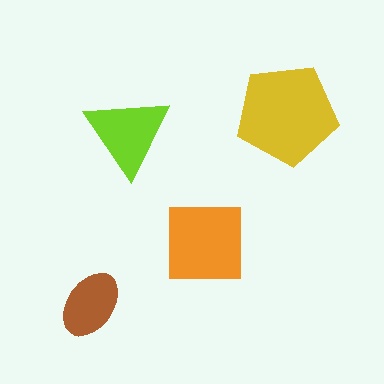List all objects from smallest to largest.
The brown ellipse, the lime triangle, the orange square, the yellow pentagon.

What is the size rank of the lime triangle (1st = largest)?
3rd.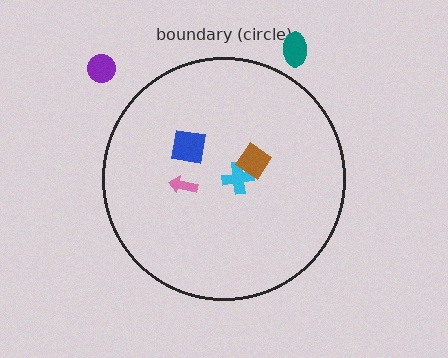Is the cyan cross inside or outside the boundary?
Inside.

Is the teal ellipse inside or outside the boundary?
Outside.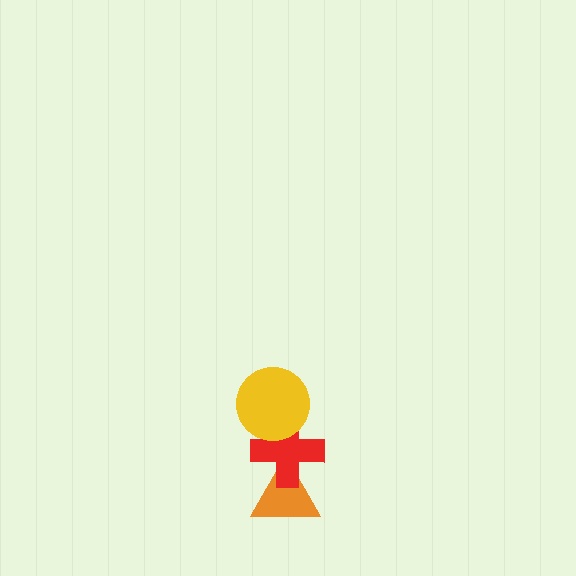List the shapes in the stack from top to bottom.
From top to bottom: the yellow circle, the red cross, the orange triangle.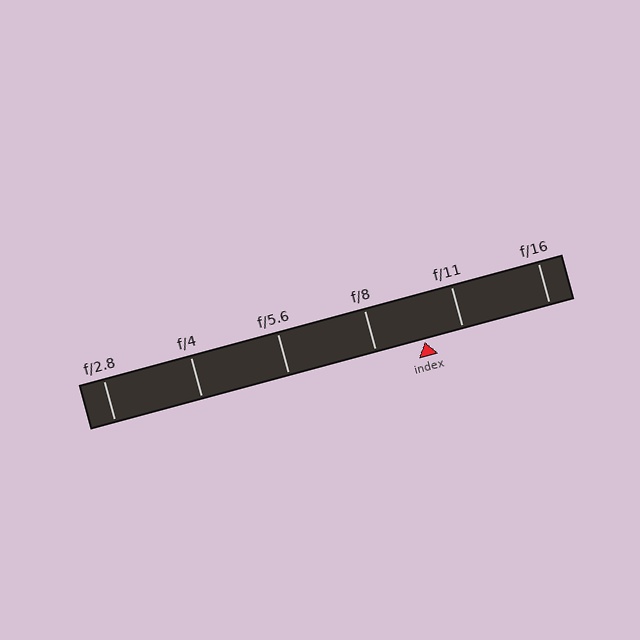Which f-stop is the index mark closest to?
The index mark is closest to f/11.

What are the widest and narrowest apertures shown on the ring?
The widest aperture shown is f/2.8 and the narrowest is f/16.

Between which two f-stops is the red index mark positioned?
The index mark is between f/8 and f/11.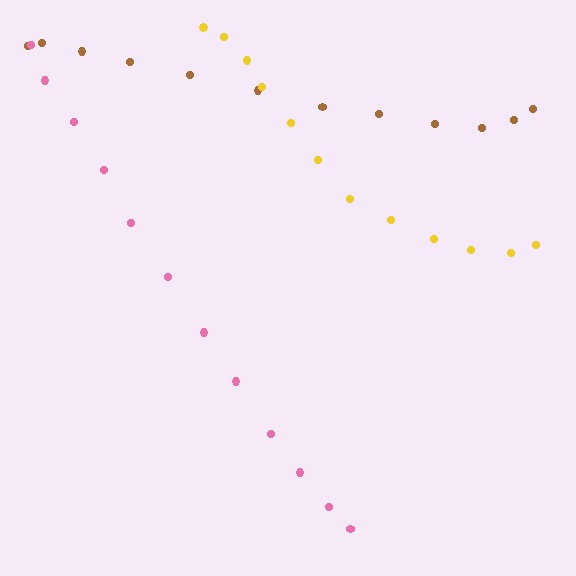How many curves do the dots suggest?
There are 3 distinct paths.